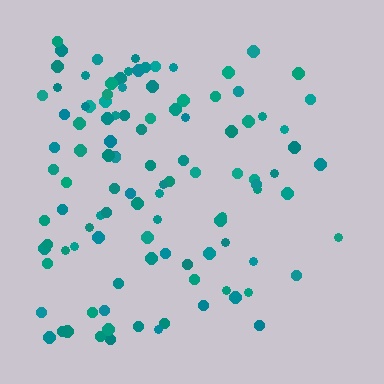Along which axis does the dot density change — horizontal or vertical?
Horizontal.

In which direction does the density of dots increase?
From right to left, with the left side densest.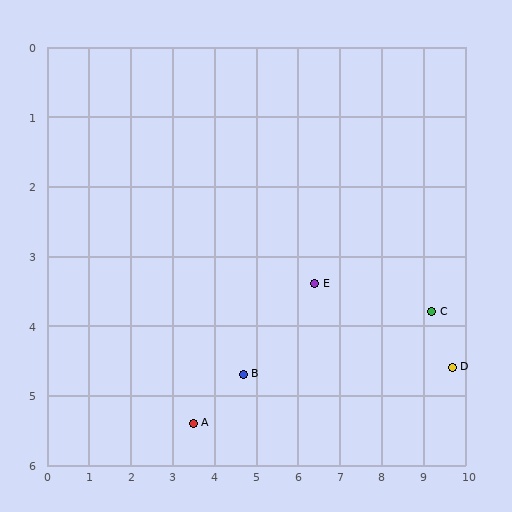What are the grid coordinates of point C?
Point C is at approximately (9.2, 3.8).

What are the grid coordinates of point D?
Point D is at approximately (9.7, 4.6).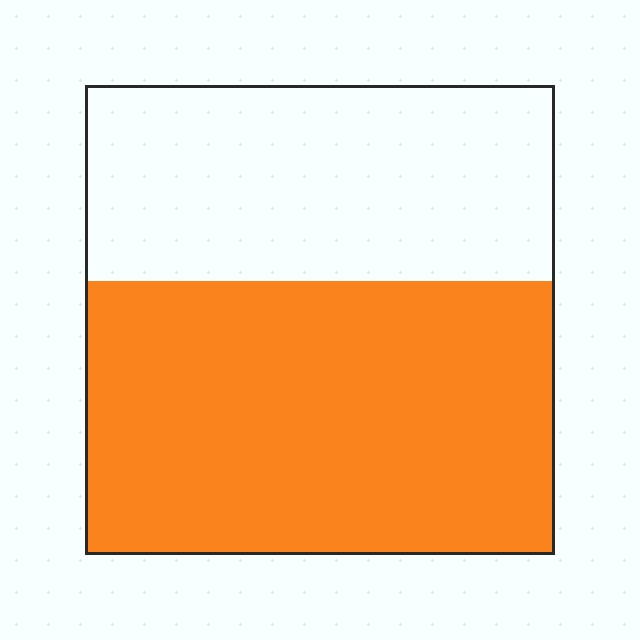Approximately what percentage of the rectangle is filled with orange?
Approximately 60%.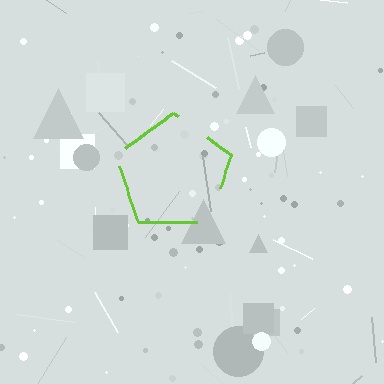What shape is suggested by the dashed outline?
The dashed outline suggests a pentagon.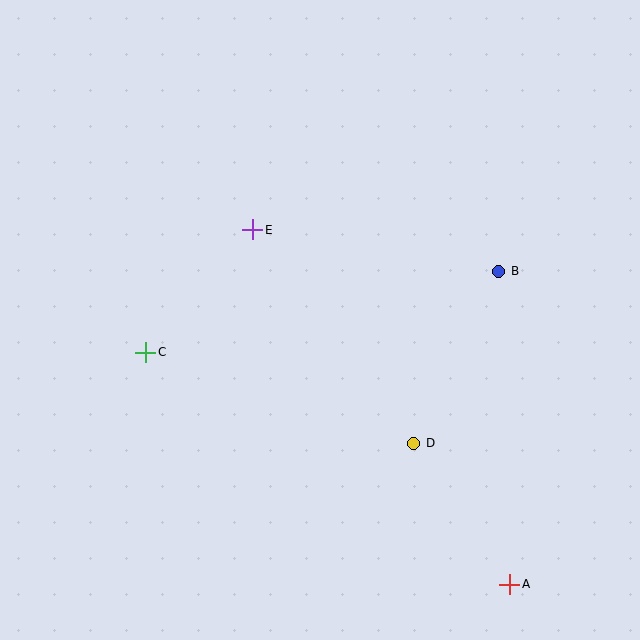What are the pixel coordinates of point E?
Point E is at (253, 230).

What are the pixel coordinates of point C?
Point C is at (146, 352).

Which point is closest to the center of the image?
Point E at (253, 230) is closest to the center.